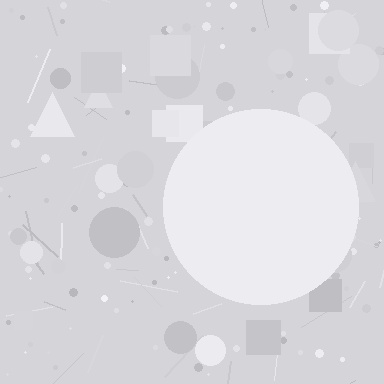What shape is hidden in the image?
A circle is hidden in the image.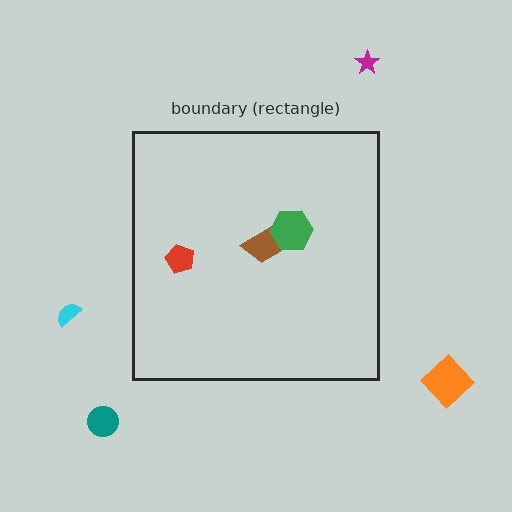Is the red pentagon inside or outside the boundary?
Inside.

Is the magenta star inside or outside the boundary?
Outside.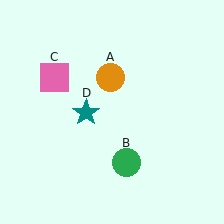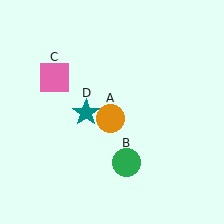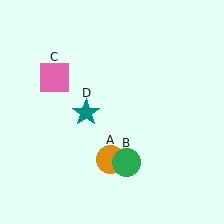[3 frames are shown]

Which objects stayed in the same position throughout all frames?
Green circle (object B) and pink square (object C) and teal star (object D) remained stationary.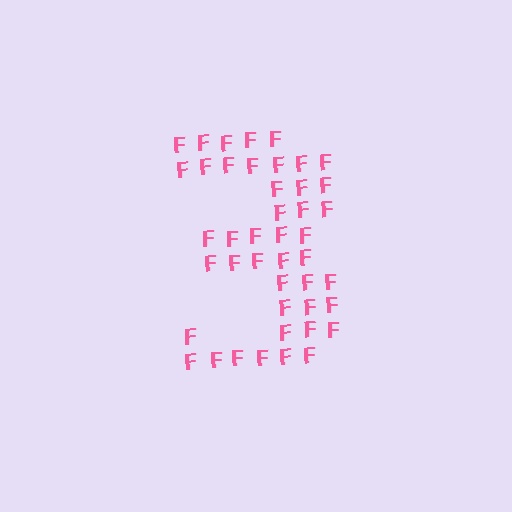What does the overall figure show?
The overall figure shows the digit 3.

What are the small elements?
The small elements are letter F's.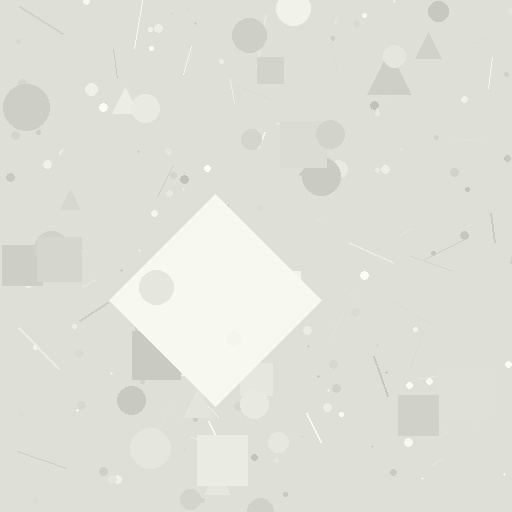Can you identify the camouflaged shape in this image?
The camouflaged shape is a diamond.